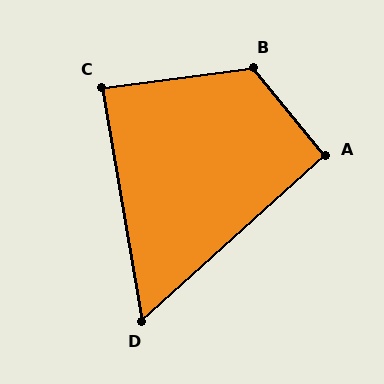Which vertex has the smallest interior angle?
D, at approximately 58 degrees.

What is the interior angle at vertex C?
Approximately 87 degrees (approximately right).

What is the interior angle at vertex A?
Approximately 93 degrees (approximately right).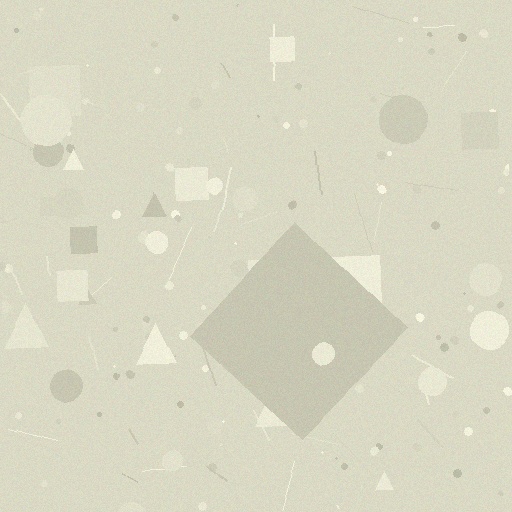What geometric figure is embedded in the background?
A diamond is embedded in the background.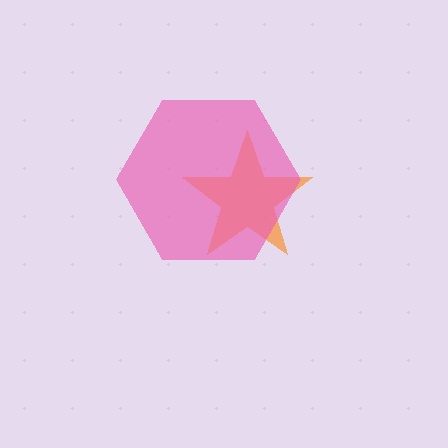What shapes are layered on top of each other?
The layered shapes are: an orange star, a pink hexagon.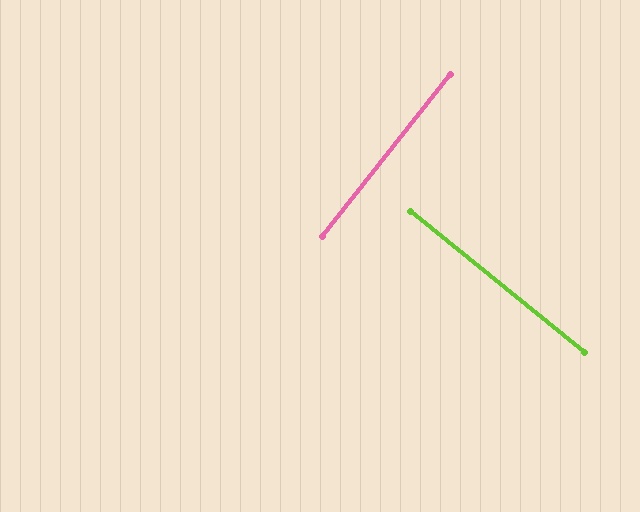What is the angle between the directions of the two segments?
Approximately 89 degrees.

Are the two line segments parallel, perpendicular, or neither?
Perpendicular — they meet at approximately 89°.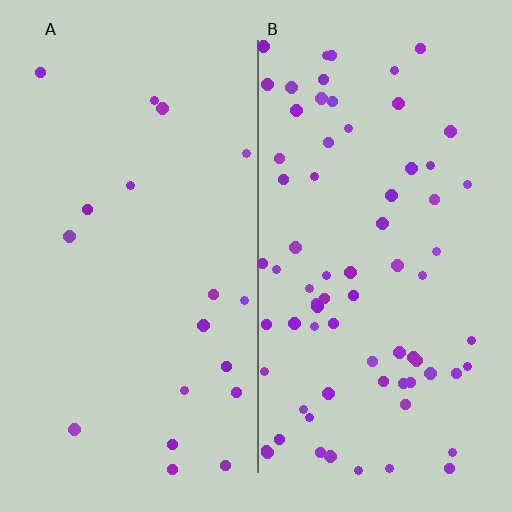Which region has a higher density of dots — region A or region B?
B (the right).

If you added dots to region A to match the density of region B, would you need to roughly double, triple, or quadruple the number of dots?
Approximately quadruple.